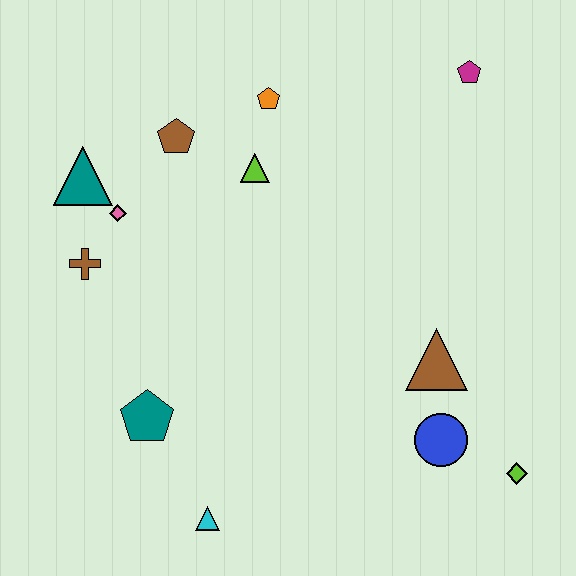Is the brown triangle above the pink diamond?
No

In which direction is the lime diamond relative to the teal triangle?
The lime diamond is to the right of the teal triangle.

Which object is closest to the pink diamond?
The teal triangle is closest to the pink diamond.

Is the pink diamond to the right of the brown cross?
Yes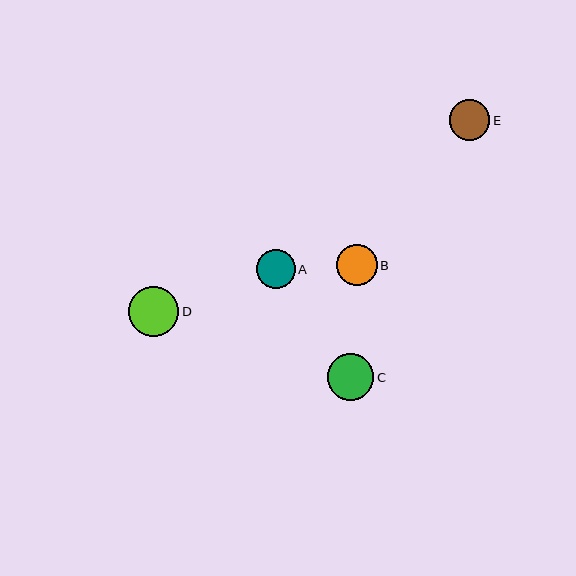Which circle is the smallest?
Circle A is the smallest with a size of approximately 39 pixels.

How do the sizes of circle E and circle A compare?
Circle E and circle A are approximately the same size.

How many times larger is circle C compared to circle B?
Circle C is approximately 1.2 times the size of circle B.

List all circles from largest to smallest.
From largest to smallest: D, C, E, B, A.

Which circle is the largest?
Circle D is the largest with a size of approximately 50 pixels.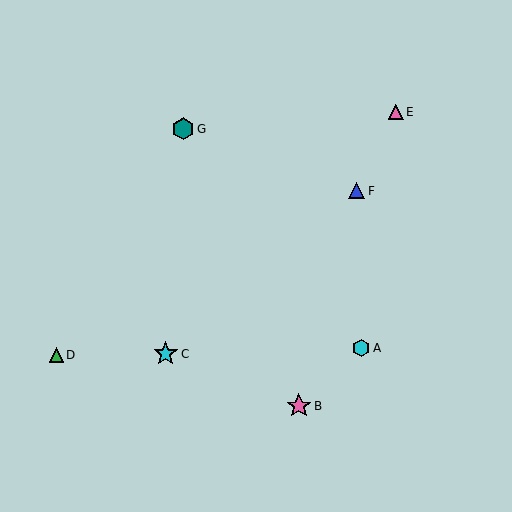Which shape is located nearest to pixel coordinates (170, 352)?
The cyan star (labeled C) at (166, 354) is nearest to that location.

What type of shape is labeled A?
Shape A is a cyan hexagon.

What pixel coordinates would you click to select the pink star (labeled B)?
Click at (299, 406) to select the pink star B.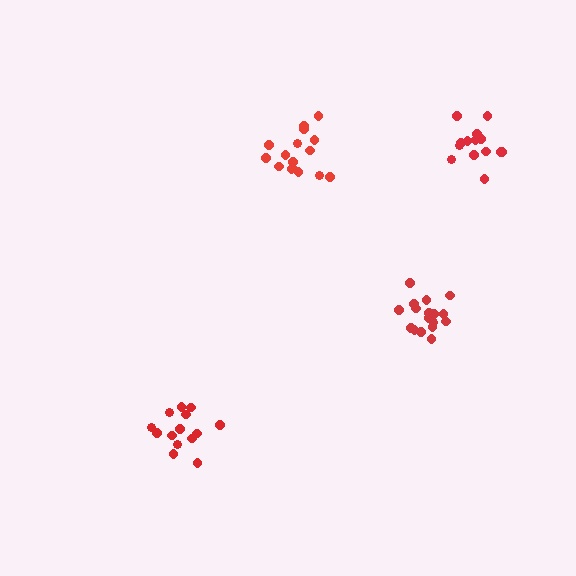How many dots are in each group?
Group 1: 14 dots, Group 2: 17 dots, Group 3: 16 dots, Group 4: 14 dots (61 total).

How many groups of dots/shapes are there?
There are 4 groups.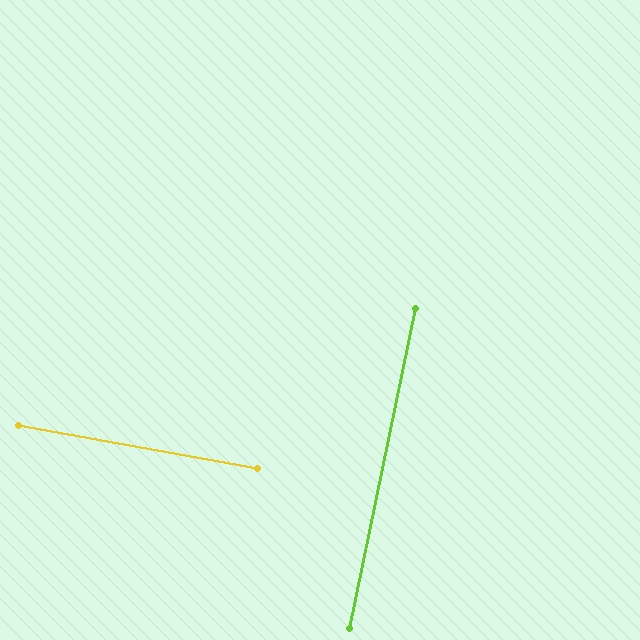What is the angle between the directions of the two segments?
Approximately 89 degrees.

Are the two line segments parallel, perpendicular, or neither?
Perpendicular — they meet at approximately 89°.